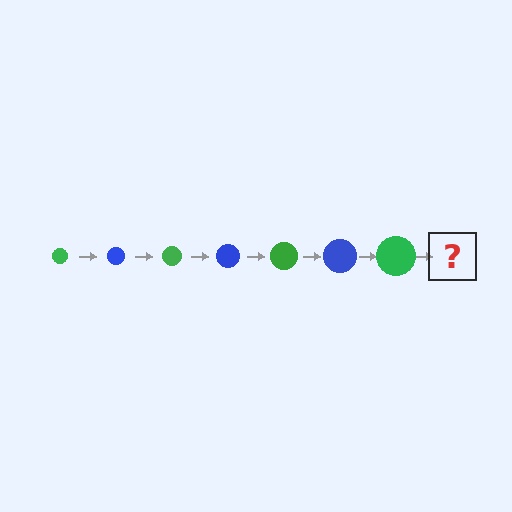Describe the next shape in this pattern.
It should be a blue circle, larger than the previous one.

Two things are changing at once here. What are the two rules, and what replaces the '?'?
The two rules are that the circle grows larger each step and the color cycles through green and blue. The '?' should be a blue circle, larger than the previous one.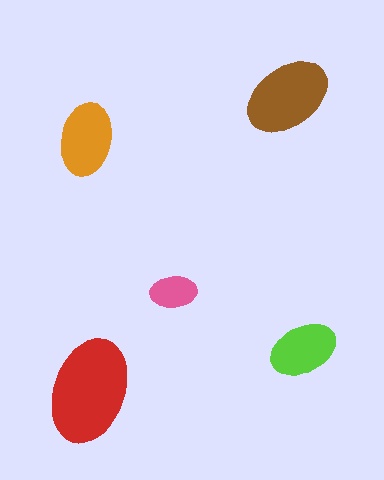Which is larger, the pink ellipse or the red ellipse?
The red one.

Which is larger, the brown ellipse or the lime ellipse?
The brown one.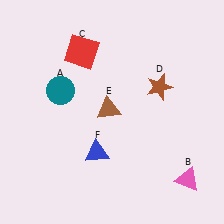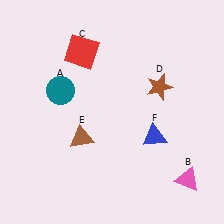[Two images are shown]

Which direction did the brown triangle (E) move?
The brown triangle (E) moved down.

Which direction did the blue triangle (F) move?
The blue triangle (F) moved right.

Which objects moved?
The objects that moved are: the brown triangle (E), the blue triangle (F).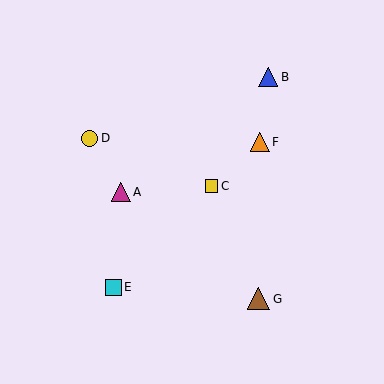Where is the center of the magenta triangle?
The center of the magenta triangle is at (121, 192).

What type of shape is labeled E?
Shape E is a cyan square.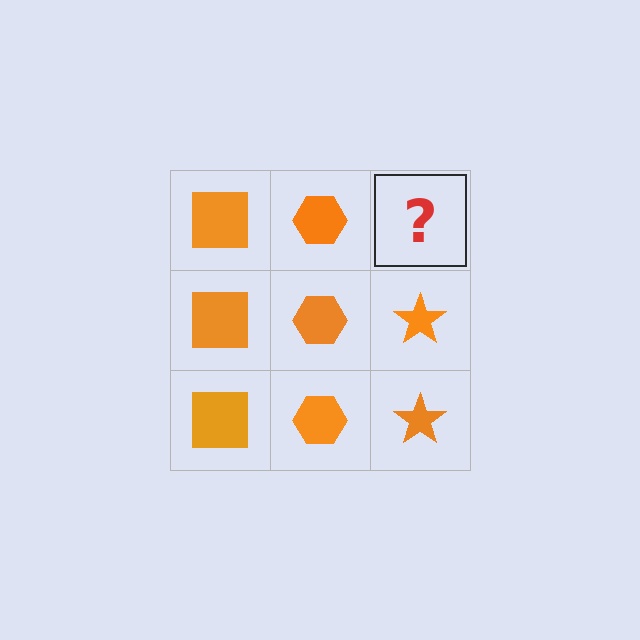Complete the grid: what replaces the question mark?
The question mark should be replaced with an orange star.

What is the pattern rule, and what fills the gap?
The rule is that each column has a consistent shape. The gap should be filled with an orange star.